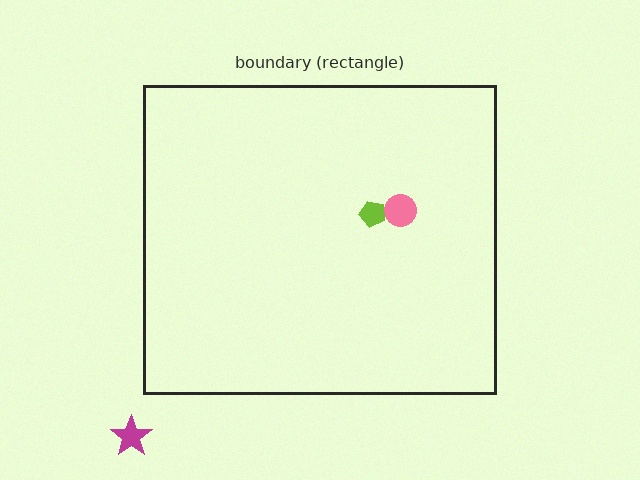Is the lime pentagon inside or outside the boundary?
Inside.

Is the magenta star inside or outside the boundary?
Outside.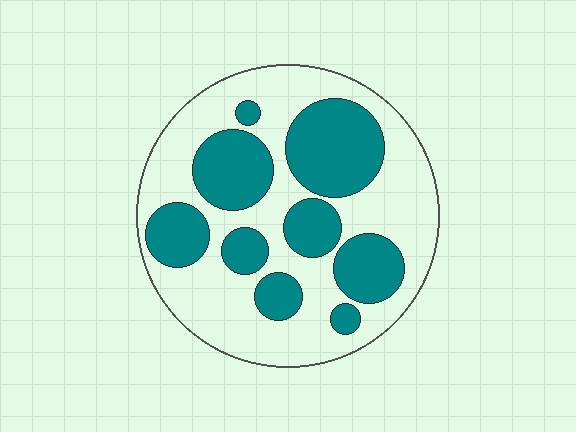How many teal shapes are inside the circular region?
9.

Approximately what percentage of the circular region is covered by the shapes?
Approximately 40%.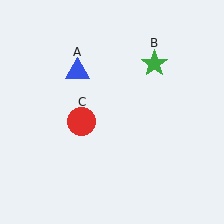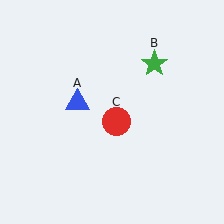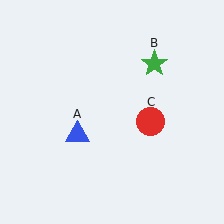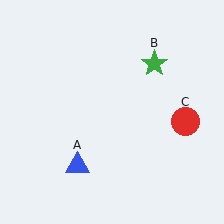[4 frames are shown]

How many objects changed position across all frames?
2 objects changed position: blue triangle (object A), red circle (object C).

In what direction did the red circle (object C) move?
The red circle (object C) moved right.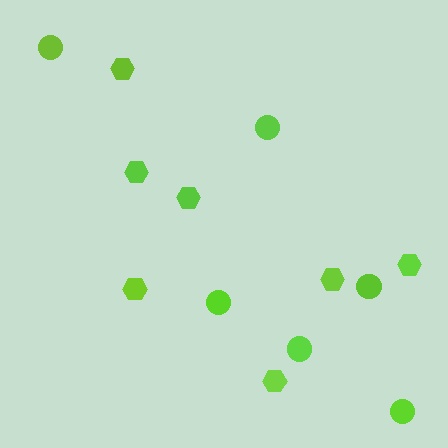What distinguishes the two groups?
There are 2 groups: one group of hexagons (7) and one group of circles (6).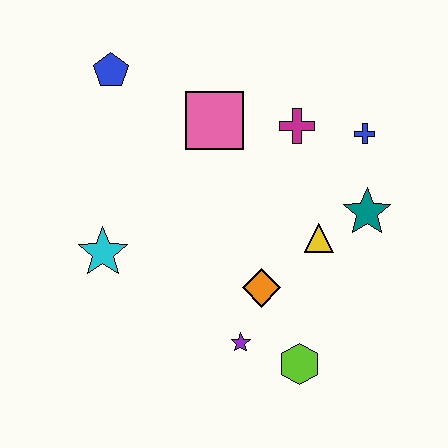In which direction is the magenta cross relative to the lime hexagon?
The magenta cross is above the lime hexagon.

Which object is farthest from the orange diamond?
The blue pentagon is farthest from the orange diamond.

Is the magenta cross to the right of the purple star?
Yes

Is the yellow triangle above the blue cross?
No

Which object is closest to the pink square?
The magenta cross is closest to the pink square.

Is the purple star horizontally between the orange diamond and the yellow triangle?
No